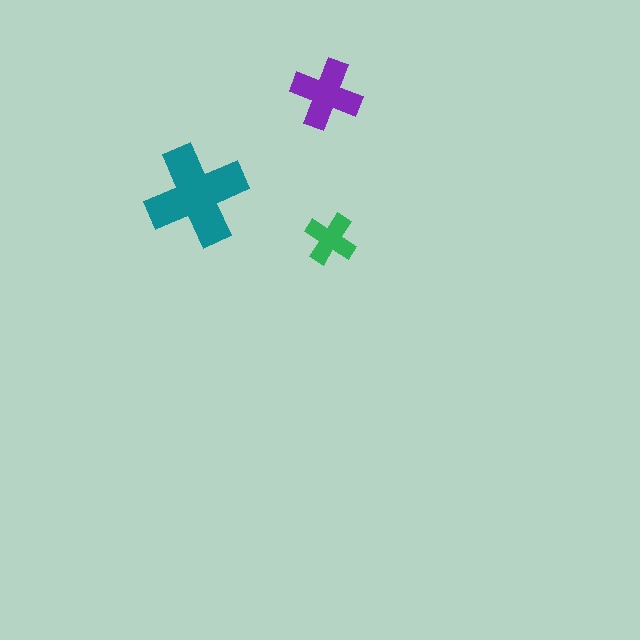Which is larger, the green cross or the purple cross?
The purple one.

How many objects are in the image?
There are 3 objects in the image.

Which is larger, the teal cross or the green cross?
The teal one.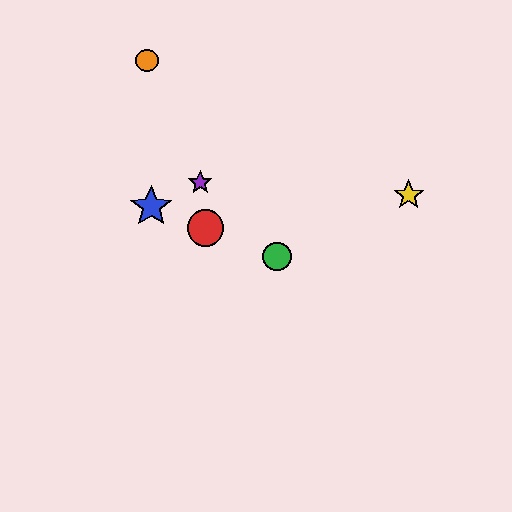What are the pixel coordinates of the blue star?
The blue star is at (151, 207).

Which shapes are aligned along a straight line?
The red circle, the blue star, the green circle are aligned along a straight line.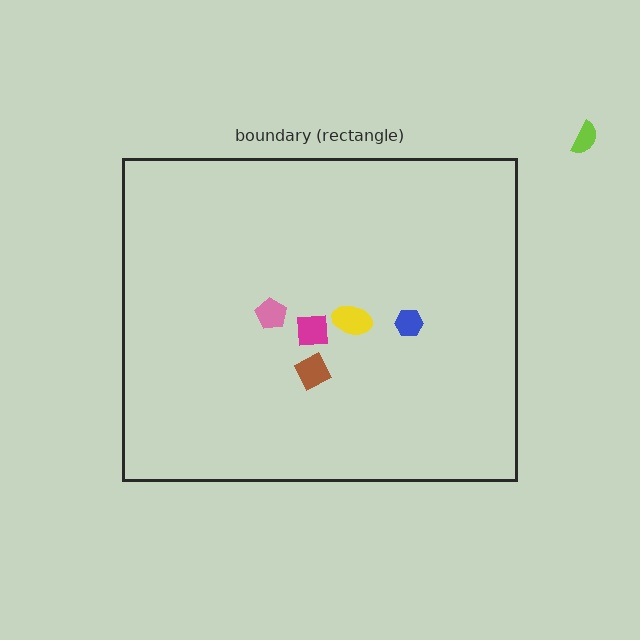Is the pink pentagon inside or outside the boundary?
Inside.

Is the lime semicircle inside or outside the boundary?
Outside.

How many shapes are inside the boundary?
5 inside, 1 outside.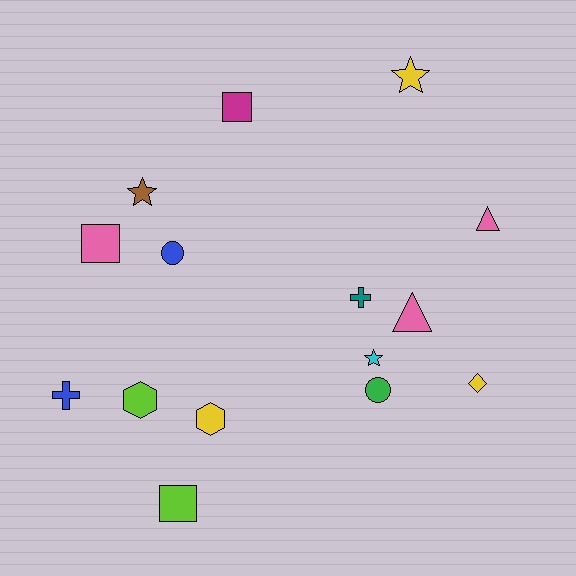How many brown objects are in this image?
There is 1 brown object.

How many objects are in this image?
There are 15 objects.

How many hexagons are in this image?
There are 2 hexagons.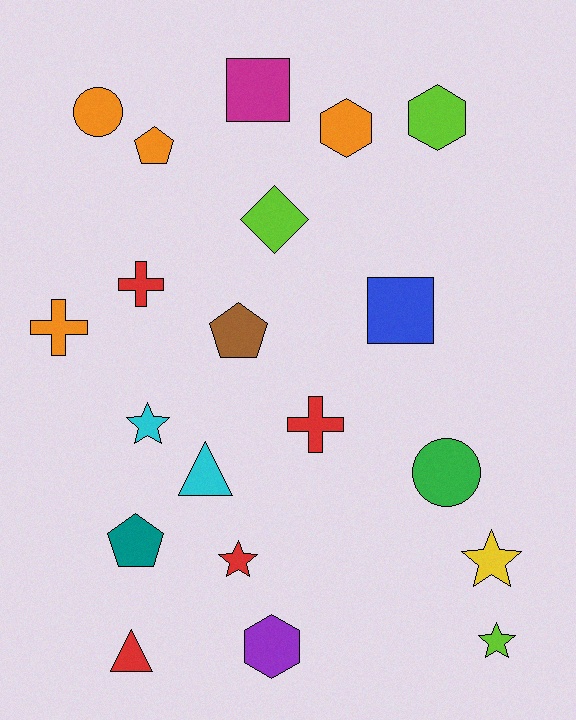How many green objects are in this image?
There is 1 green object.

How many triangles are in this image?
There are 2 triangles.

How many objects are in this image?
There are 20 objects.